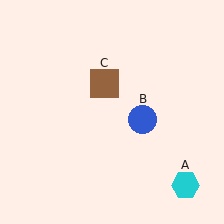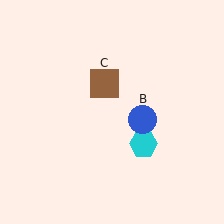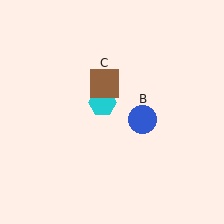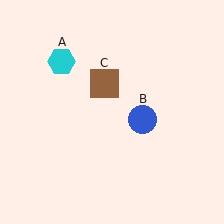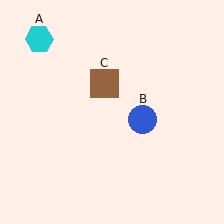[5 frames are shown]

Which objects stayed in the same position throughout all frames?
Blue circle (object B) and brown square (object C) remained stationary.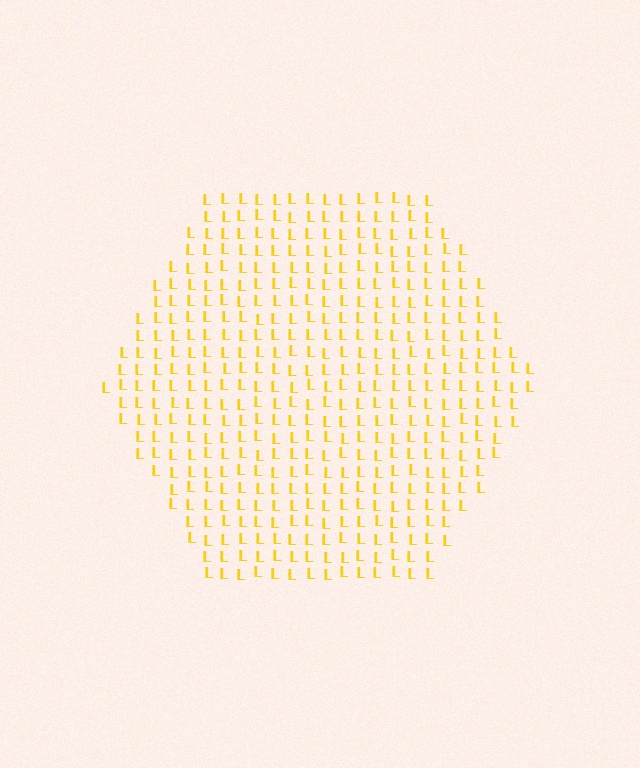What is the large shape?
The large shape is a hexagon.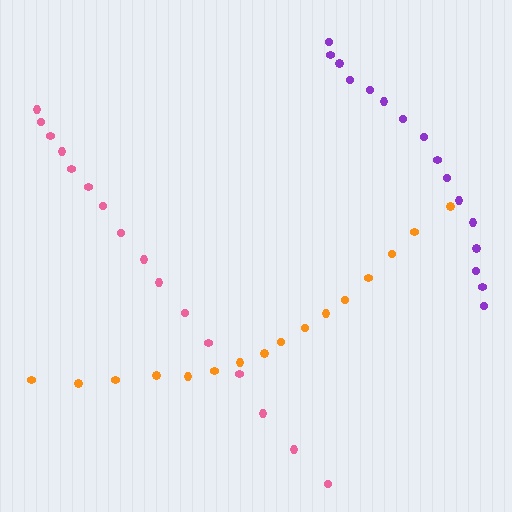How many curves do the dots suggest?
There are 3 distinct paths.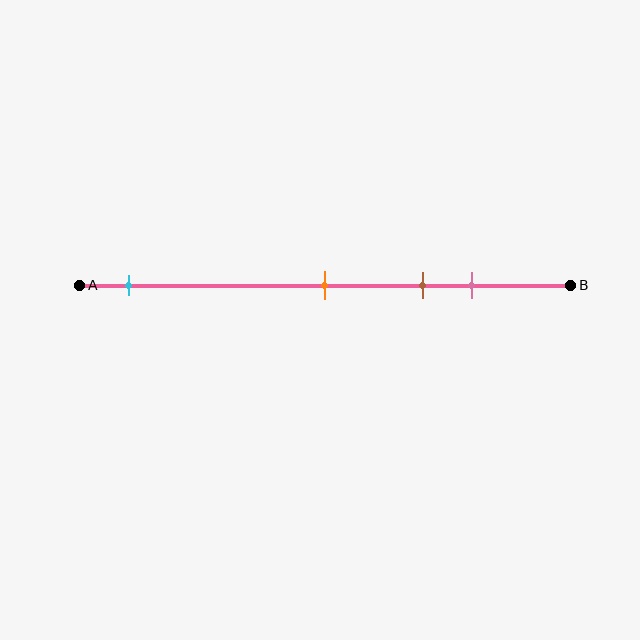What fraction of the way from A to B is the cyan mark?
The cyan mark is approximately 10% (0.1) of the way from A to B.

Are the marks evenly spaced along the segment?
No, the marks are not evenly spaced.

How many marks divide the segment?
There are 4 marks dividing the segment.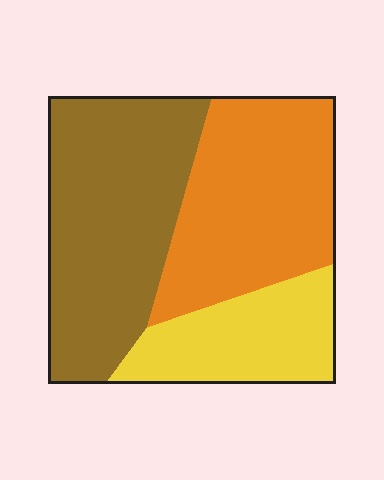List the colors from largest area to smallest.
From largest to smallest: brown, orange, yellow.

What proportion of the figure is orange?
Orange takes up about three eighths (3/8) of the figure.